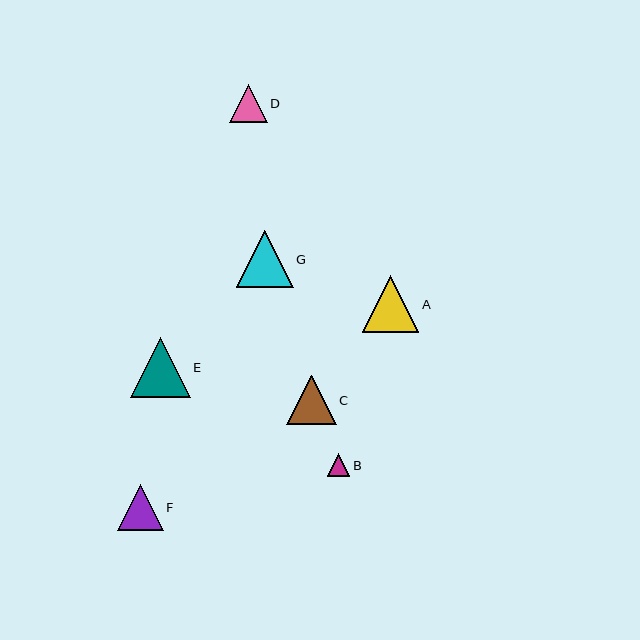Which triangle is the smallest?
Triangle B is the smallest with a size of approximately 23 pixels.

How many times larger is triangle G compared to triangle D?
Triangle G is approximately 1.5 times the size of triangle D.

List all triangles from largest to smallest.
From largest to smallest: E, G, A, C, F, D, B.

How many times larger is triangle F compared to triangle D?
Triangle F is approximately 1.2 times the size of triangle D.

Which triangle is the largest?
Triangle E is the largest with a size of approximately 60 pixels.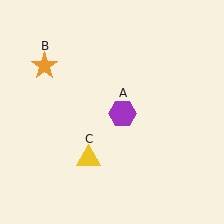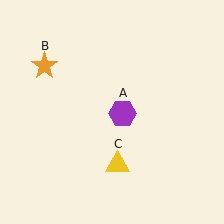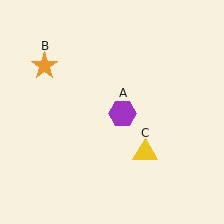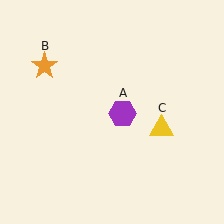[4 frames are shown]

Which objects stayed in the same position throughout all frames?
Purple hexagon (object A) and orange star (object B) remained stationary.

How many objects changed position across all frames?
1 object changed position: yellow triangle (object C).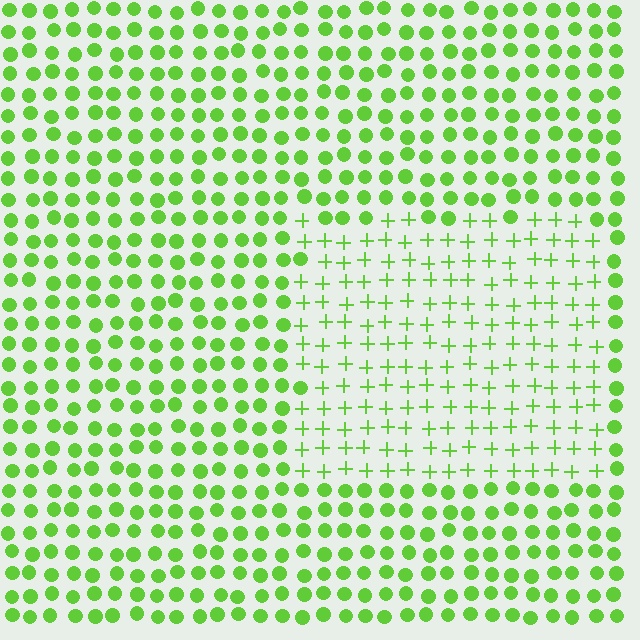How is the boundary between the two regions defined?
The boundary is defined by a change in element shape: plus signs inside vs. circles outside. All elements share the same color and spacing.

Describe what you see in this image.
The image is filled with small lime elements arranged in a uniform grid. A rectangle-shaped region contains plus signs, while the surrounding area contains circles. The boundary is defined purely by the change in element shape.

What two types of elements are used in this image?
The image uses plus signs inside the rectangle region and circles outside it.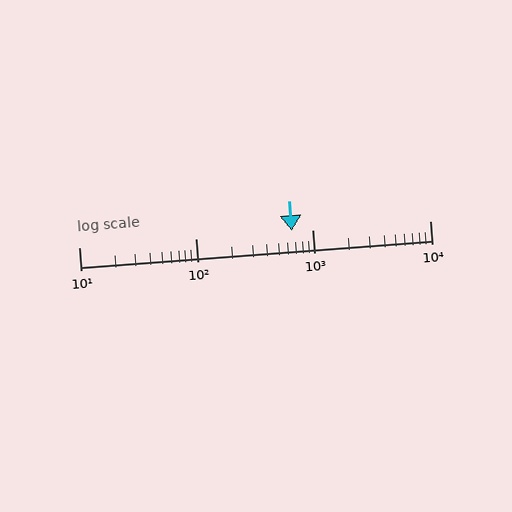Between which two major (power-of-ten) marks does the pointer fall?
The pointer is between 100 and 1000.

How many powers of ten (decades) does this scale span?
The scale spans 3 decades, from 10 to 10000.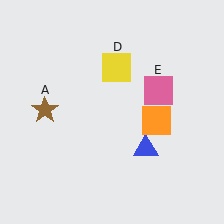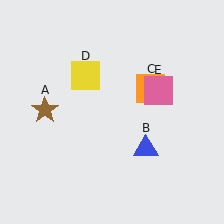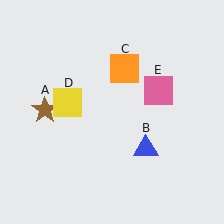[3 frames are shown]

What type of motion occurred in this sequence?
The orange square (object C), yellow square (object D) rotated counterclockwise around the center of the scene.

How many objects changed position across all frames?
2 objects changed position: orange square (object C), yellow square (object D).